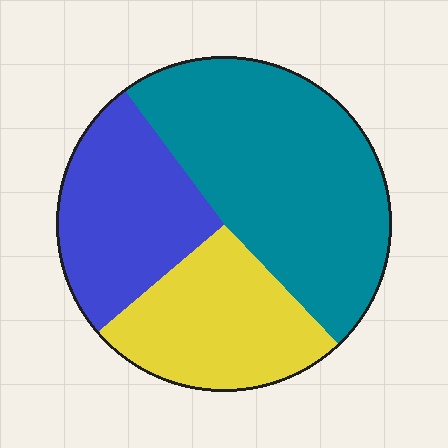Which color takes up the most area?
Teal, at roughly 50%.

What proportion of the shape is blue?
Blue covers 26% of the shape.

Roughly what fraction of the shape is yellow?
Yellow takes up between a quarter and a half of the shape.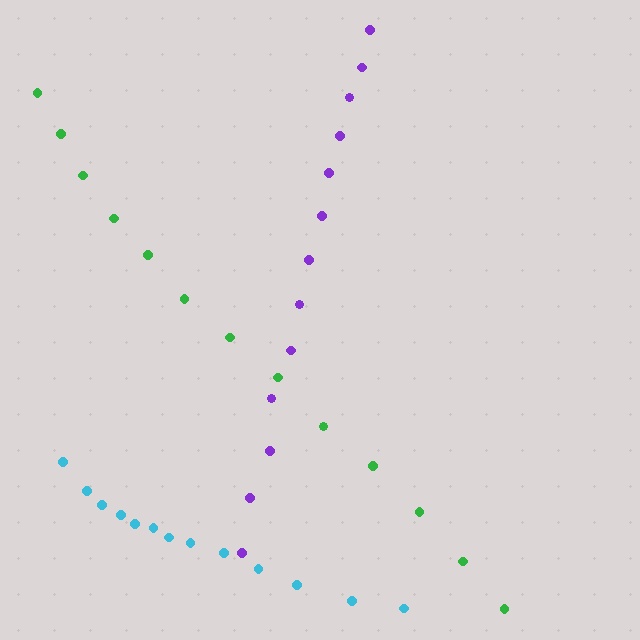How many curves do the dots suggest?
There are 3 distinct paths.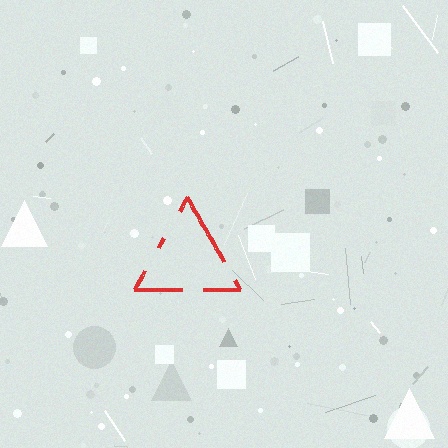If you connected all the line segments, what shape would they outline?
They would outline a triangle.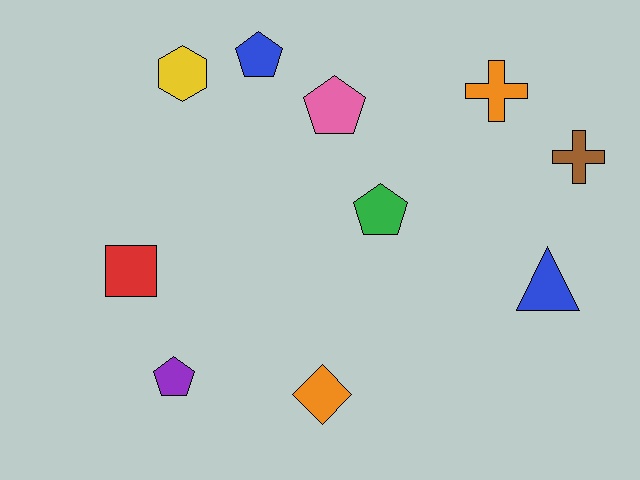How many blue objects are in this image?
There are 2 blue objects.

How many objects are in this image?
There are 10 objects.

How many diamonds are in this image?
There is 1 diamond.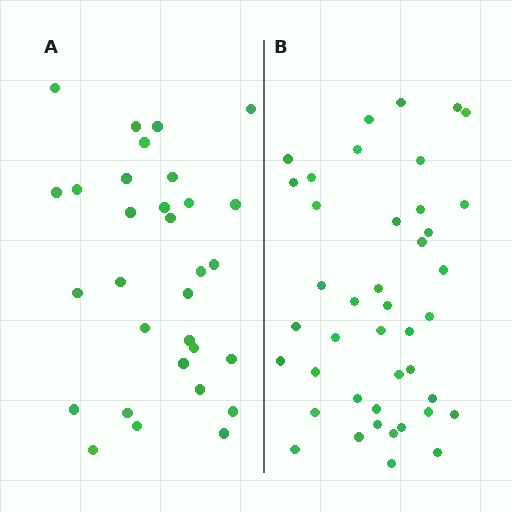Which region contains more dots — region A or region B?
Region B (the right region) has more dots.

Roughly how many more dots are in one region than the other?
Region B has roughly 12 or so more dots than region A.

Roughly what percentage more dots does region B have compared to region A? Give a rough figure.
About 35% more.